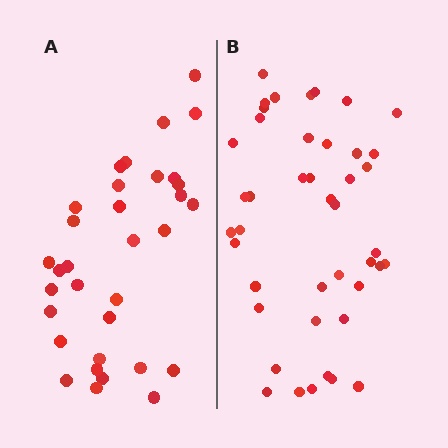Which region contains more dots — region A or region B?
Region B (the right region) has more dots.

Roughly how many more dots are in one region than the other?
Region B has roughly 10 or so more dots than region A.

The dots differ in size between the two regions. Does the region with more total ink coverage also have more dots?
No. Region A has more total ink coverage because its dots are larger, but region B actually contains more individual dots. Total area can be misleading — the number of items is what matters here.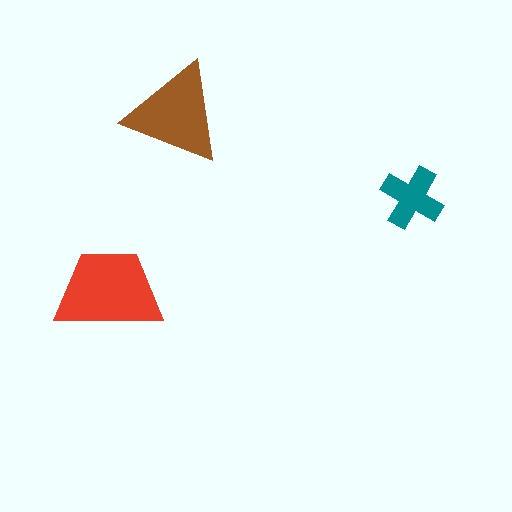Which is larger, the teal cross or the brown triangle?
The brown triangle.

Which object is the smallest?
The teal cross.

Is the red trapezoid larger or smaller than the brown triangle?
Larger.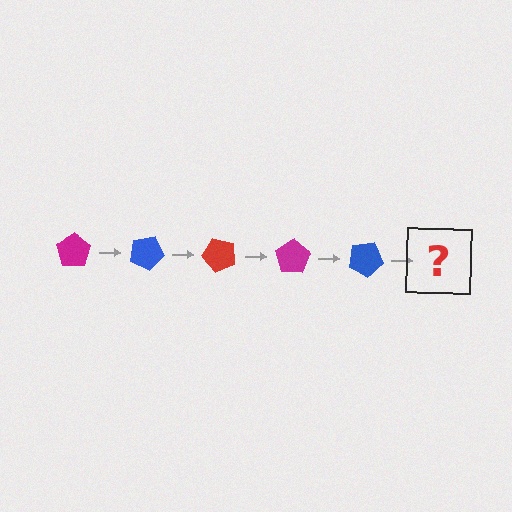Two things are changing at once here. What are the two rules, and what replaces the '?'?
The two rules are that it rotates 25 degrees each step and the color cycles through magenta, blue, and red. The '?' should be a red pentagon, rotated 125 degrees from the start.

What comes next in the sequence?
The next element should be a red pentagon, rotated 125 degrees from the start.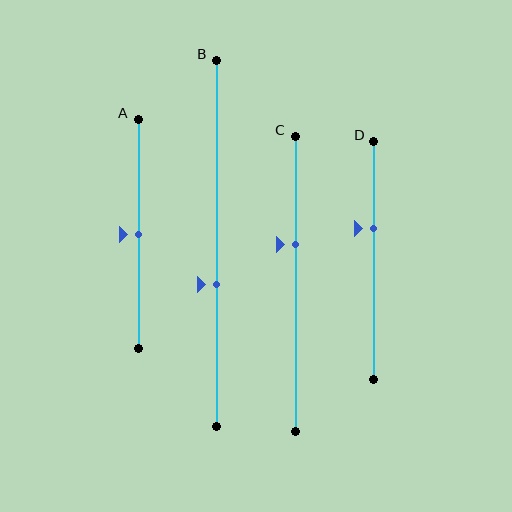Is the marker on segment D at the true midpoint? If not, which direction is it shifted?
No, the marker on segment D is shifted upward by about 13% of the segment length.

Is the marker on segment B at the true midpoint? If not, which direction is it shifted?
No, the marker on segment B is shifted downward by about 11% of the segment length.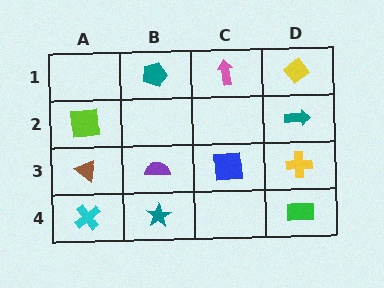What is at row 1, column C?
A pink arrow.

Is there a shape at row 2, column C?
No, that cell is empty.